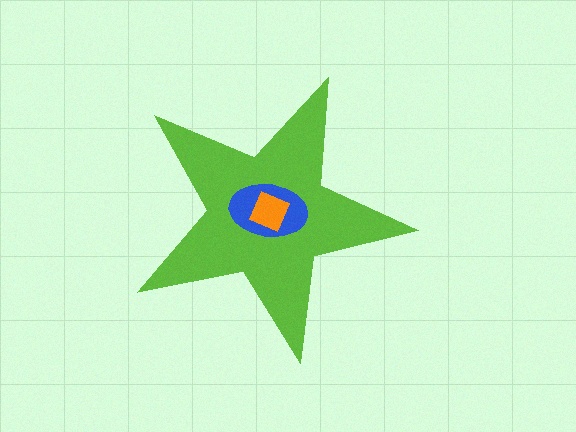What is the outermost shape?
The lime star.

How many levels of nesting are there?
3.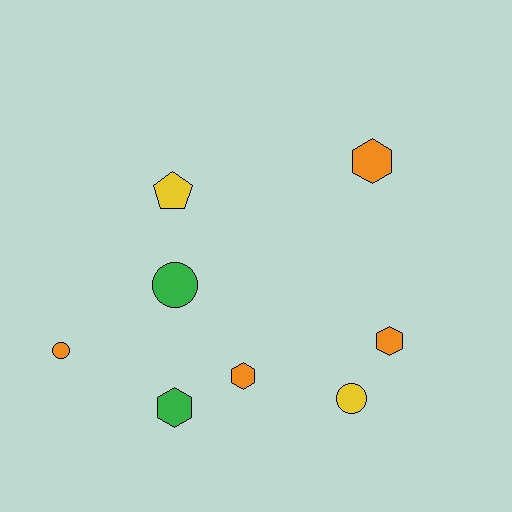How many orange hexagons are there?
There are 3 orange hexagons.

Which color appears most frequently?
Orange, with 4 objects.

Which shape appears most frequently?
Hexagon, with 4 objects.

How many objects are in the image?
There are 8 objects.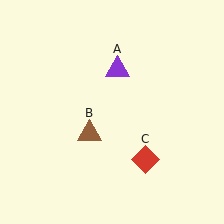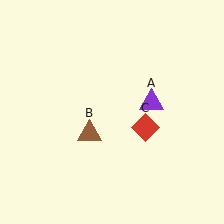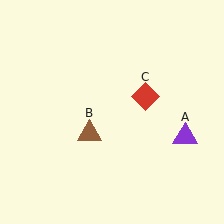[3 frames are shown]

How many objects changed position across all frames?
2 objects changed position: purple triangle (object A), red diamond (object C).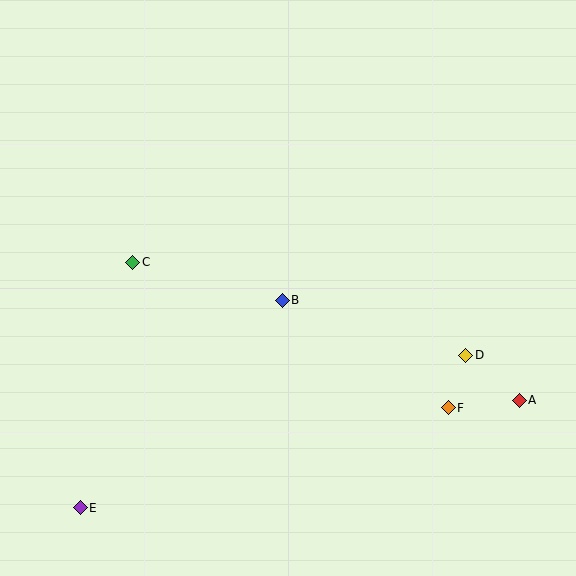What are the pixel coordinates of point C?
Point C is at (133, 262).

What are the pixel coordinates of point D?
Point D is at (466, 355).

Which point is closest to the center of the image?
Point B at (282, 300) is closest to the center.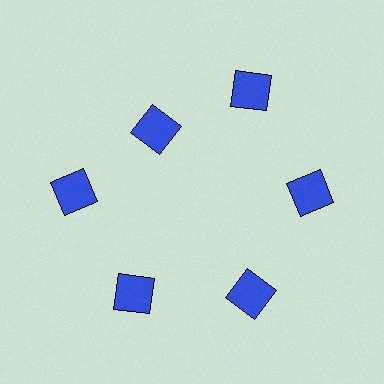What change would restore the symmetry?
The symmetry would be restored by moving it outward, back onto the ring so that all 6 squares sit at equal angles and equal distance from the center.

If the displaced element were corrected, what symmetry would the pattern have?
It would have 6-fold rotational symmetry — the pattern would map onto itself every 60 degrees.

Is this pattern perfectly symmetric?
No. The 6 blue squares are arranged in a ring, but one element near the 11 o'clock position is pulled inward toward the center, breaking the 6-fold rotational symmetry.